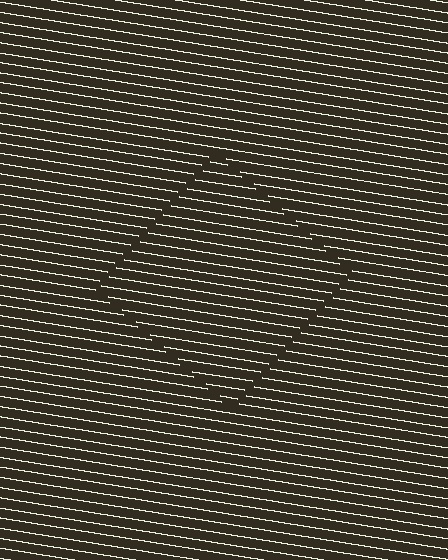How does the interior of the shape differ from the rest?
The interior of the shape contains the same grating, shifted by half a period — the contour is defined by the phase discontinuity where line-ends from the inner and outer gratings abut.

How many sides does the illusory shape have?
4 sides — the line-ends trace a square.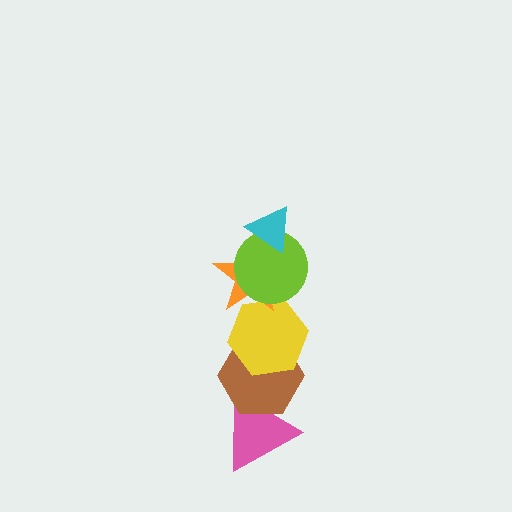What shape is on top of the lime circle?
The cyan triangle is on top of the lime circle.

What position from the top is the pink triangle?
The pink triangle is 6th from the top.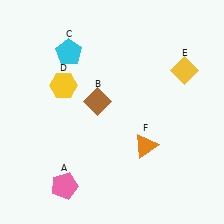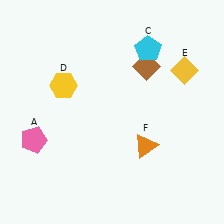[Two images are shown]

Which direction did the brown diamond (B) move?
The brown diamond (B) moved right.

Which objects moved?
The objects that moved are: the pink pentagon (A), the brown diamond (B), the cyan pentagon (C).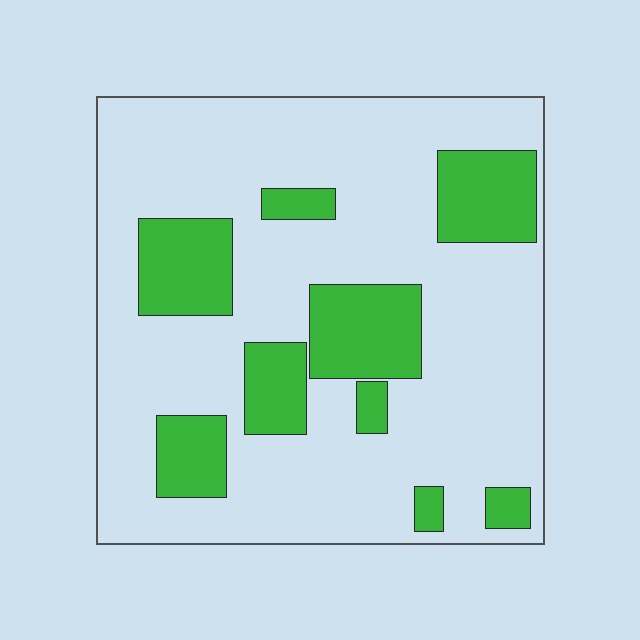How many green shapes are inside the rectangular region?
9.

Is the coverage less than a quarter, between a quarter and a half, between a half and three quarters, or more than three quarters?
Less than a quarter.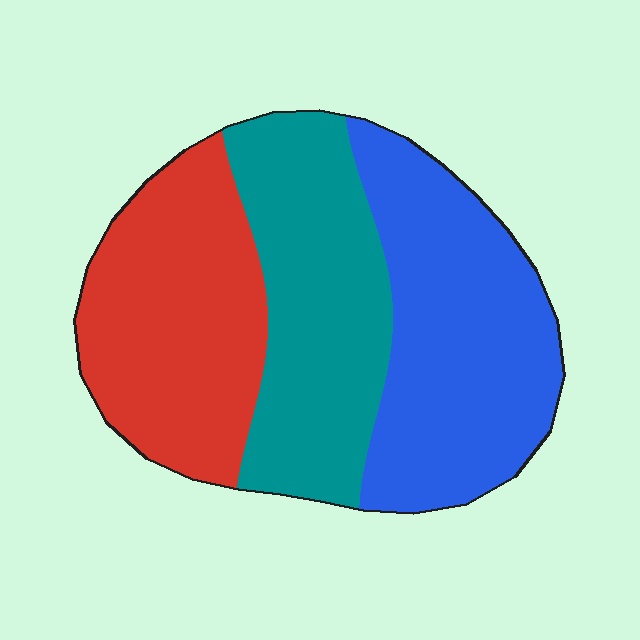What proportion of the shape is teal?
Teal covers roughly 30% of the shape.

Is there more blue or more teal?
Blue.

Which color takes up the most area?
Blue, at roughly 35%.